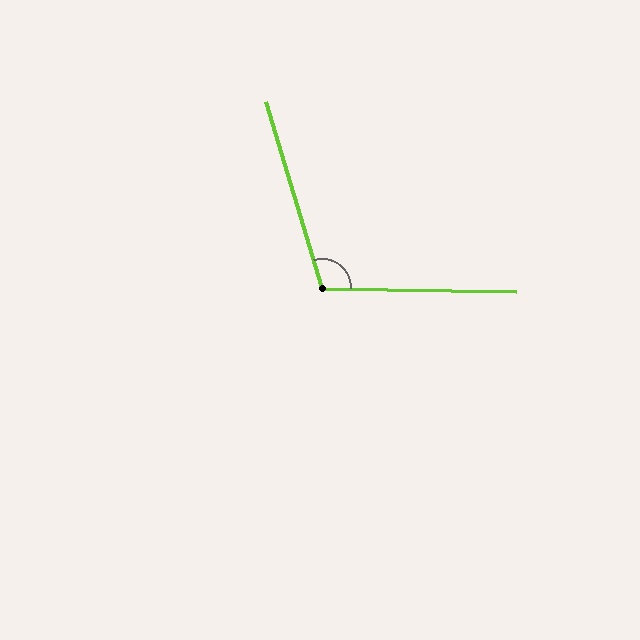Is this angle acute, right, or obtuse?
It is obtuse.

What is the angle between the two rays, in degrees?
Approximately 108 degrees.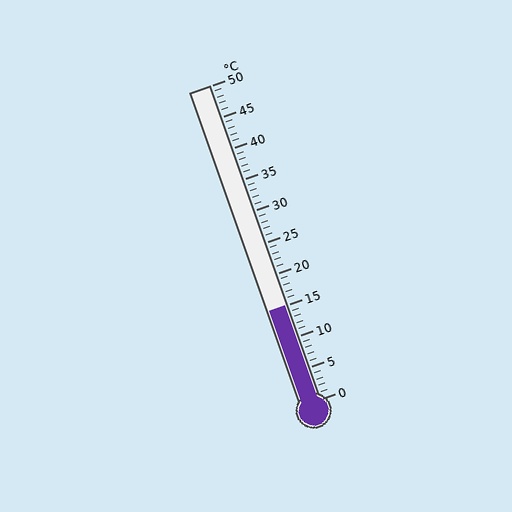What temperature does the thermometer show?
The thermometer shows approximately 15°C.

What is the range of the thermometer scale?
The thermometer scale ranges from 0°C to 50°C.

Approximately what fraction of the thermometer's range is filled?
The thermometer is filled to approximately 30% of its range.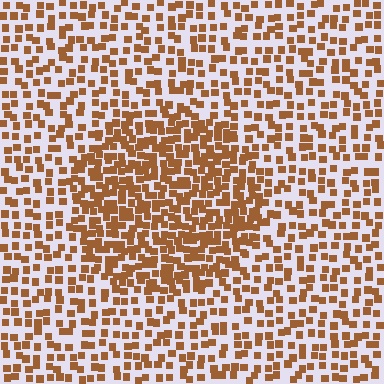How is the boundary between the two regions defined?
The boundary is defined by a change in element density (approximately 1.9x ratio). All elements are the same color, size, and shape.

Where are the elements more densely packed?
The elements are more densely packed inside the circle boundary.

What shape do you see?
I see a circle.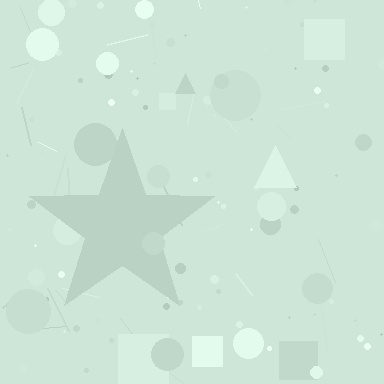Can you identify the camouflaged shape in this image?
The camouflaged shape is a star.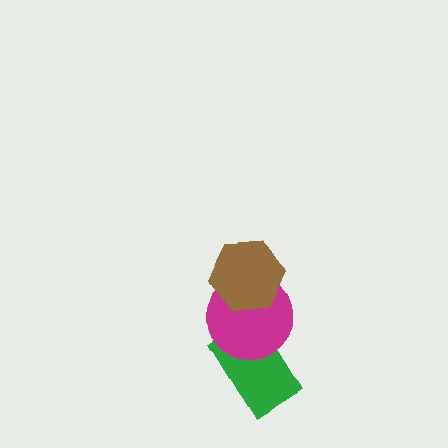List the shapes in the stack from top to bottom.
From top to bottom: the brown hexagon, the magenta circle, the green rectangle.